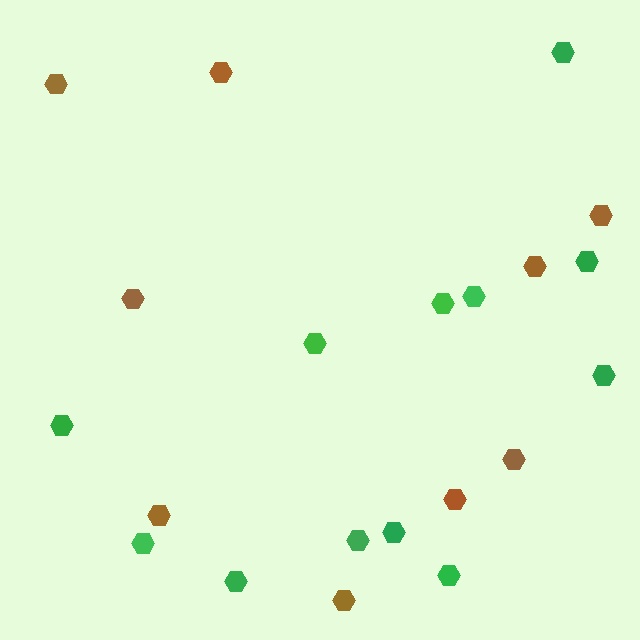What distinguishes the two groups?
There are 2 groups: one group of green hexagons (12) and one group of brown hexagons (9).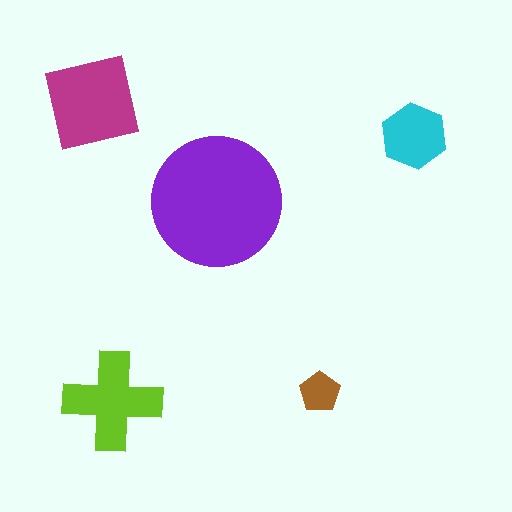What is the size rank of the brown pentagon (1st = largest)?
5th.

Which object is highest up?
The magenta square is topmost.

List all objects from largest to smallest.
The purple circle, the magenta square, the lime cross, the cyan hexagon, the brown pentagon.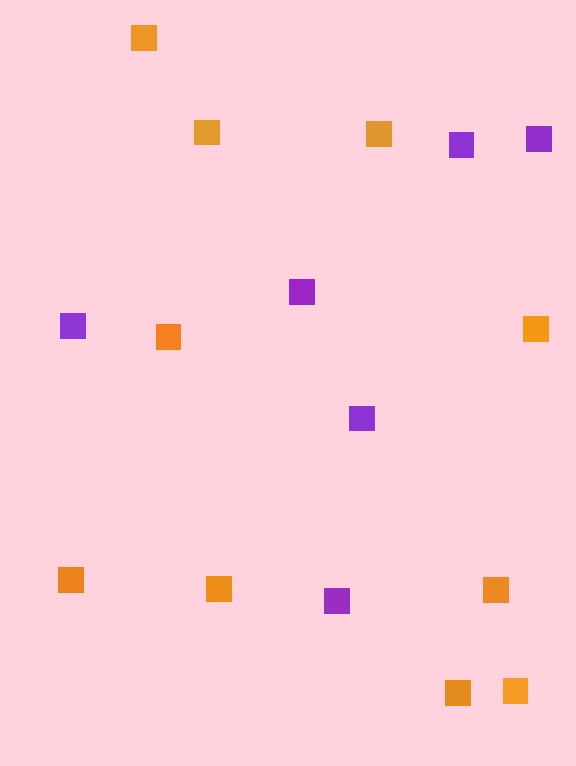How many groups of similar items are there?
There are 2 groups: one group of purple squares (6) and one group of orange squares (10).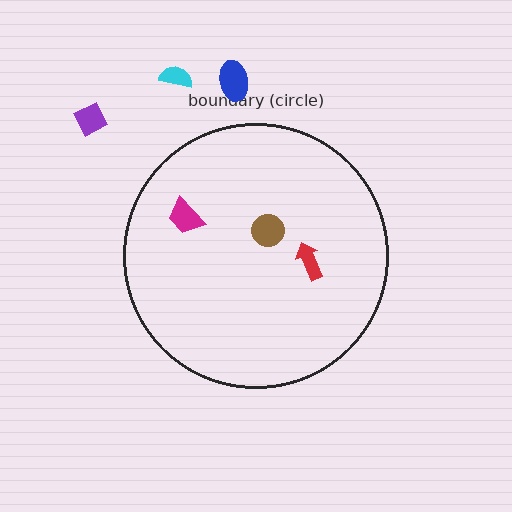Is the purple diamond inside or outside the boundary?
Outside.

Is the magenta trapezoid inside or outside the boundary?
Inside.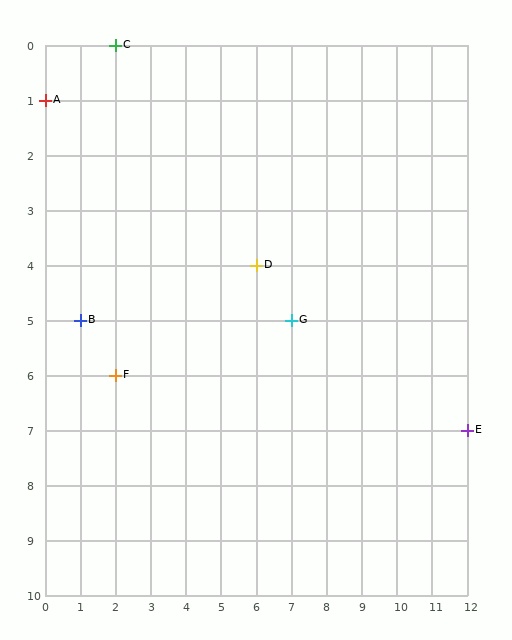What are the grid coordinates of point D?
Point D is at grid coordinates (6, 4).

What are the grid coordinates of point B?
Point B is at grid coordinates (1, 5).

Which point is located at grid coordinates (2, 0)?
Point C is at (2, 0).